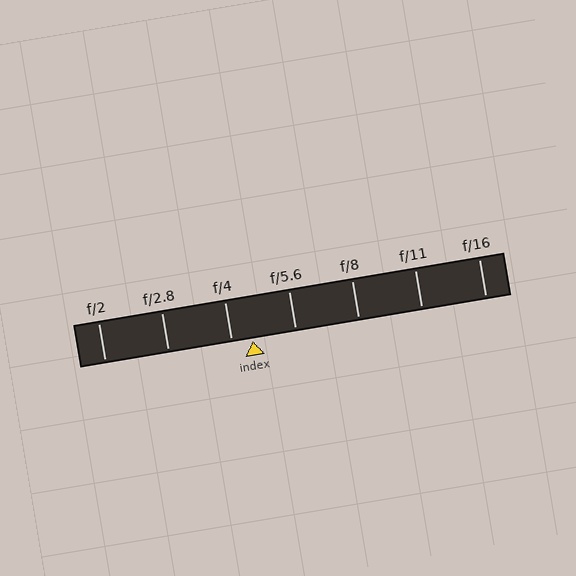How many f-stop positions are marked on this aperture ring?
There are 7 f-stop positions marked.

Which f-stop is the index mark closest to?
The index mark is closest to f/4.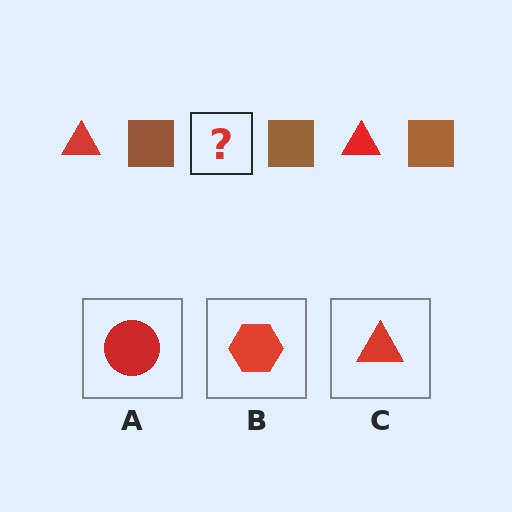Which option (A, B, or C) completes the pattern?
C.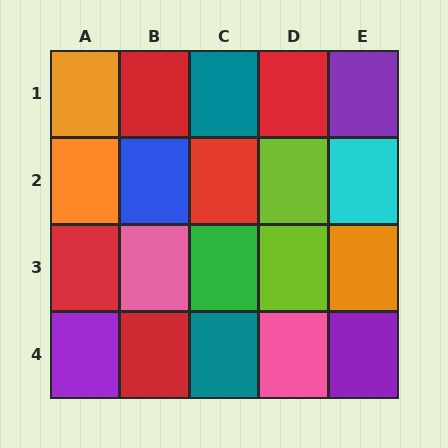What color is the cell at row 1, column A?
Orange.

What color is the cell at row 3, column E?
Orange.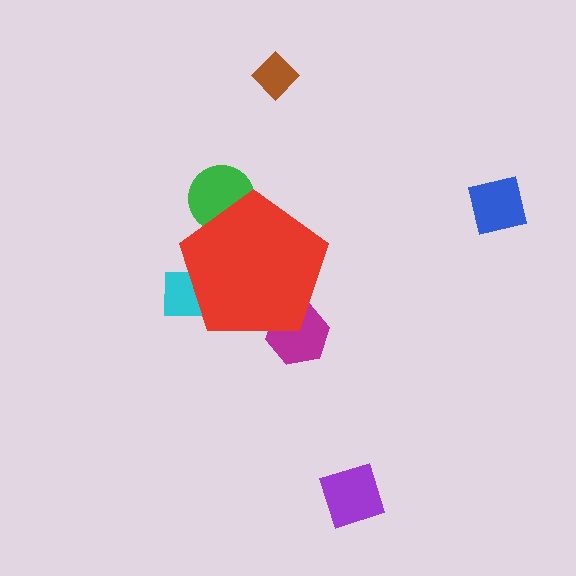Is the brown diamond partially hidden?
No, the brown diamond is fully visible.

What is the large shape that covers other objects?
A red pentagon.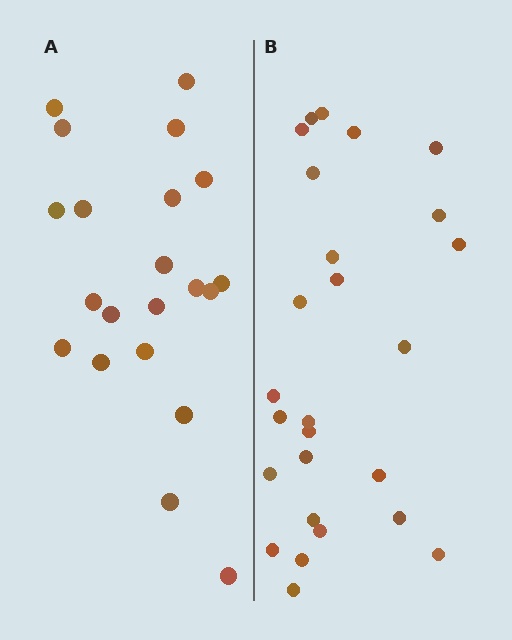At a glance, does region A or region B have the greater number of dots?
Region B (the right region) has more dots.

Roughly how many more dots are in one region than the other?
Region B has about 5 more dots than region A.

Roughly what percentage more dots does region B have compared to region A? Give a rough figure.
About 25% more.